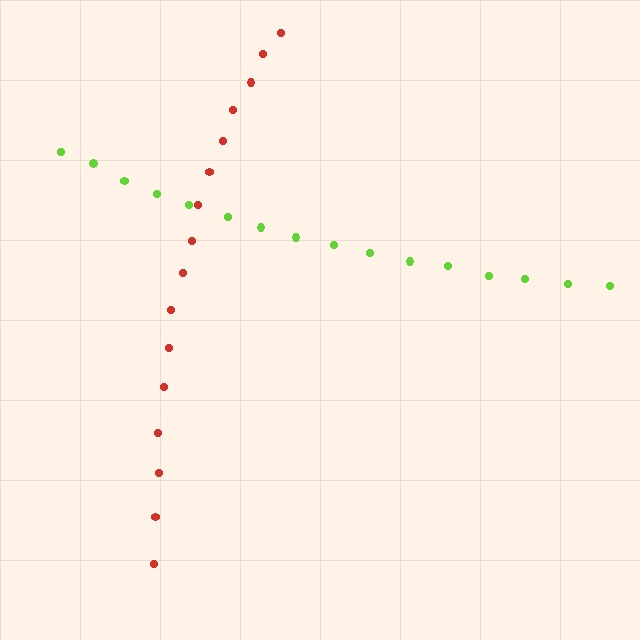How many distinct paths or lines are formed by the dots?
There are 2 distinct paths.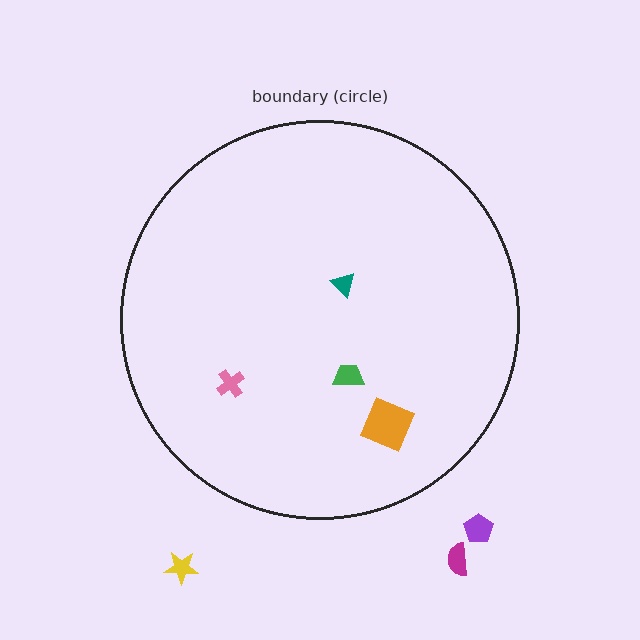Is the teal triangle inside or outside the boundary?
Inside.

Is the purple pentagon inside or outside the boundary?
Outside.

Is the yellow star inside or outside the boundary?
Outside.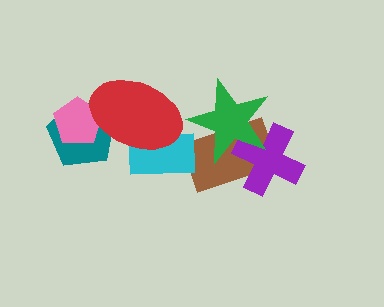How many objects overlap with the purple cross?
2 objects overlap with the purple cross.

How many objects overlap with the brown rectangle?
2 objects overlap with the brown rectangle.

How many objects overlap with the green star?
2 objects overlap with the green star.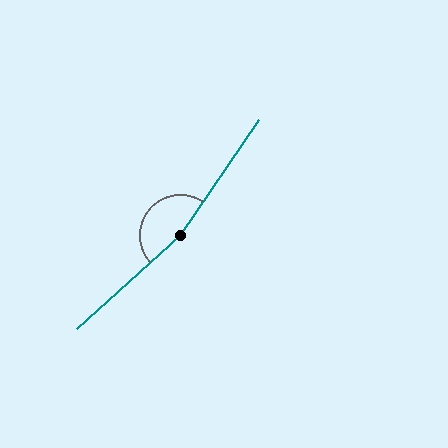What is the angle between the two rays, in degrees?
Approximately 167 degrees.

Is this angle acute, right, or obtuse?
It is obtuse.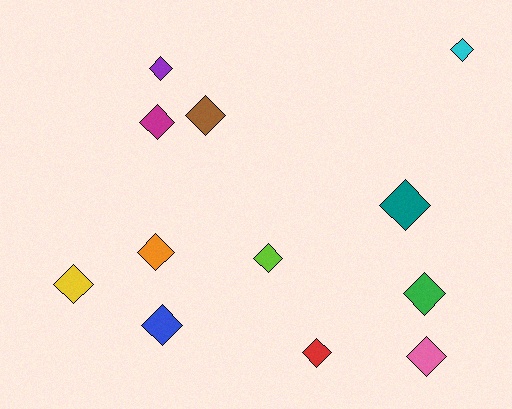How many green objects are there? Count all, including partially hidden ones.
There is 1 green object.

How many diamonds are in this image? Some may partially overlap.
There are 12 diamonds.